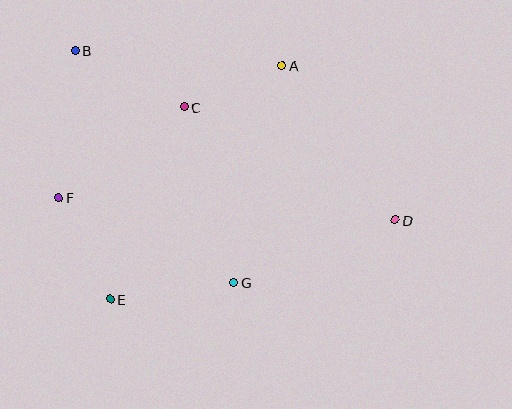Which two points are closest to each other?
Points A and C are closest to each other.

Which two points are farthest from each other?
Points B and D are farthest from each other.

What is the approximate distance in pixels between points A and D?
The distance between A and D is approximately 191 pixels.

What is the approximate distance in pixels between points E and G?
The distance between E and G is approximately 124 pixels.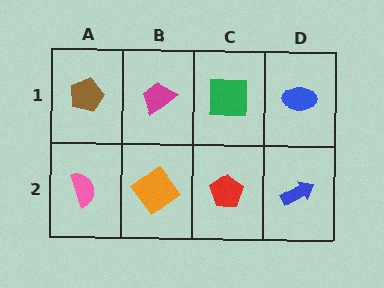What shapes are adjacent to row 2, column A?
A brown pentagon (row 1, column A), an orange diamond (row 2, column B).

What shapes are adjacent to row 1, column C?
A red pentagon (row 2, column C), a magenta trapezoid (row 1, column B), a blue ellipse (row 1, column D).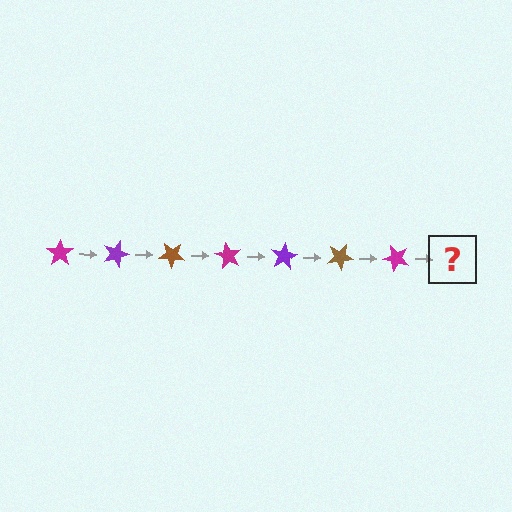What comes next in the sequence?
The next element should be a purple star, rotated 140 degrees from the start.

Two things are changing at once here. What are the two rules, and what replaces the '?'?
The two rules are that it rotates 20 degrees each step and the color cycles through magenta, purple, and brown. The '?' should be a purple star, rotated 140 degrees from the start.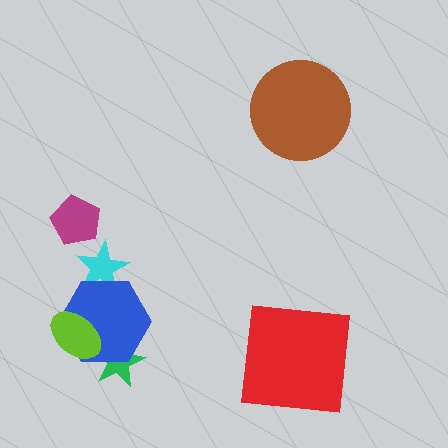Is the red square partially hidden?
No, no other shape covers it.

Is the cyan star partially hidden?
Yes, it is partially covered by another shape.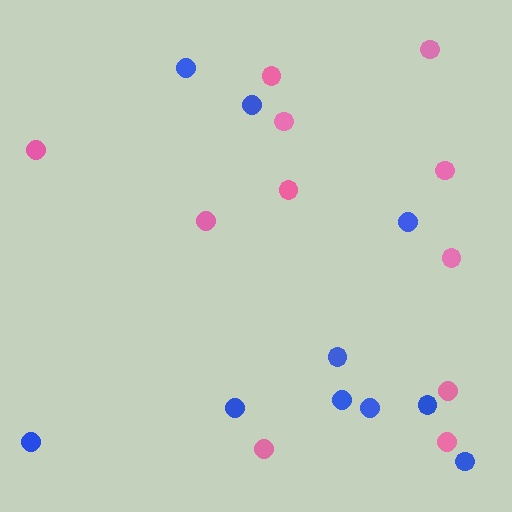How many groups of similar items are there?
There are 2 groups: one group of blue circles (10) and one group of pink circles (11).